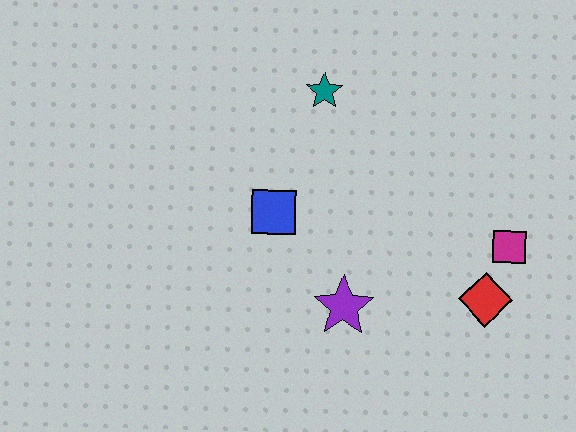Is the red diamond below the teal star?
Yes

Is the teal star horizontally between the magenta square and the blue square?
Yes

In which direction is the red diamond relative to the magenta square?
The red diamond is below the magenta square.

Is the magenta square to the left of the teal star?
No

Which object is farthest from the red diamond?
The teal star is farthest from the red diamond.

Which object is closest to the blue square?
The purple star is closest to the blue square.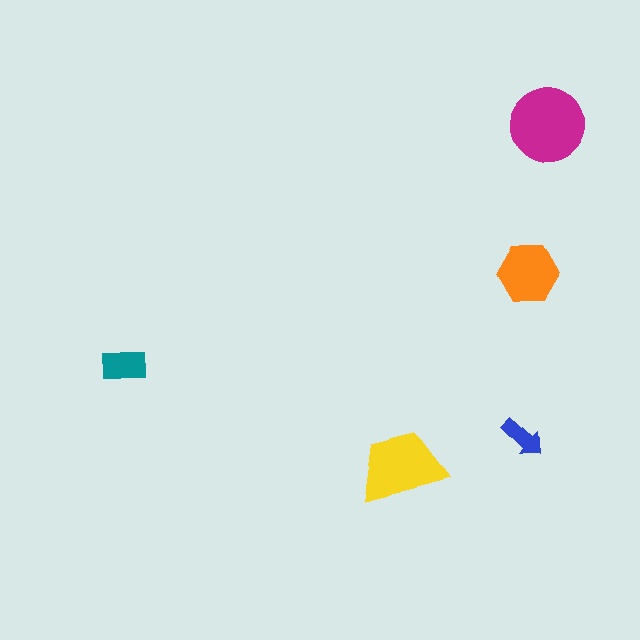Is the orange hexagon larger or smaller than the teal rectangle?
Larger.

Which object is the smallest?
The blue arrow.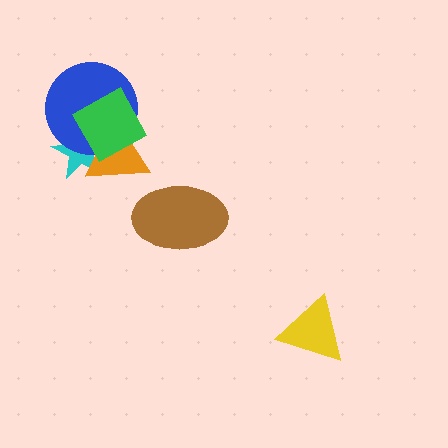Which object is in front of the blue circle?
The green square is in front of the blue circle.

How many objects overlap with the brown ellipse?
0 objects overlap with the brown ellipse.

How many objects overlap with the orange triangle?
3 objects overlap with the orange triangle.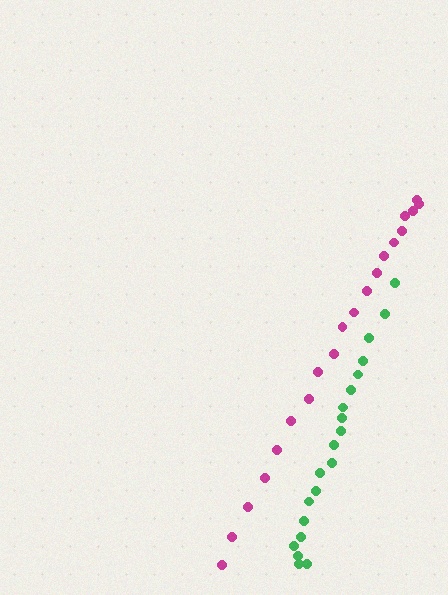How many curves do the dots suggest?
There are 2 distinct paths.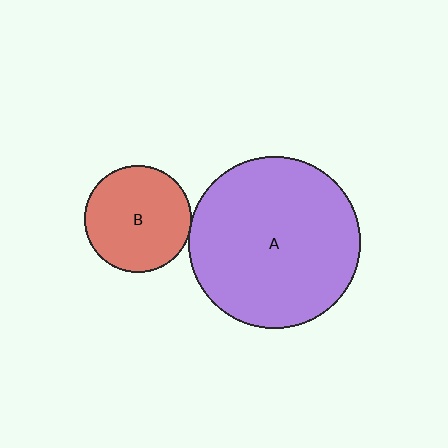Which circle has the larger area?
Circle A (purple).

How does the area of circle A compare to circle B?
Approximately 2.6 times.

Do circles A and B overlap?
Yes.